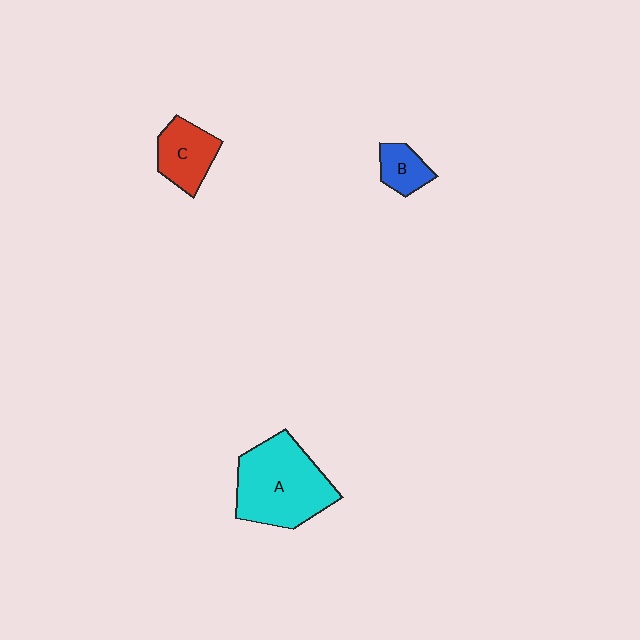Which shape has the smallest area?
Shape B (blue).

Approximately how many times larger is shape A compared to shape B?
Approximately 3.3 times.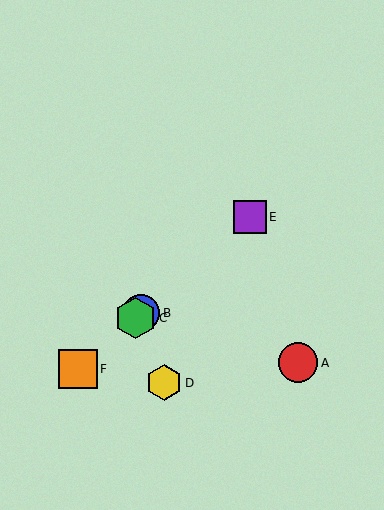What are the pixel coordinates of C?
Object C is at (136, 318).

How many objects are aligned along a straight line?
4 objects (B, C, E, F) are aligned along a straight line.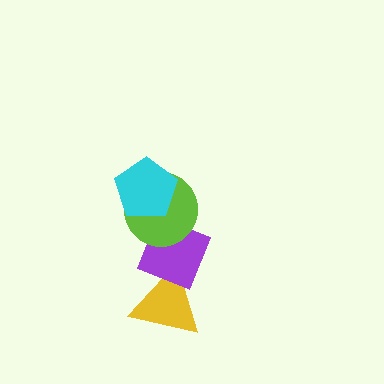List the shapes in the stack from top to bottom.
From top to bottom: the cyan pentagon, the lime circle, the purple diamond, the yellow triangle.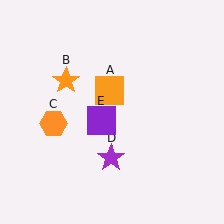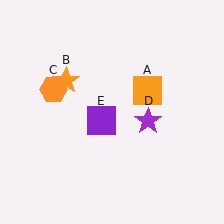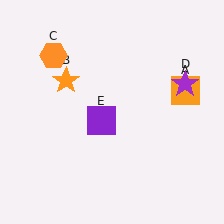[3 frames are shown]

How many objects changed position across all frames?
3 objects changed position: orange square (object A), orange hexagon (object C), purple star (object D).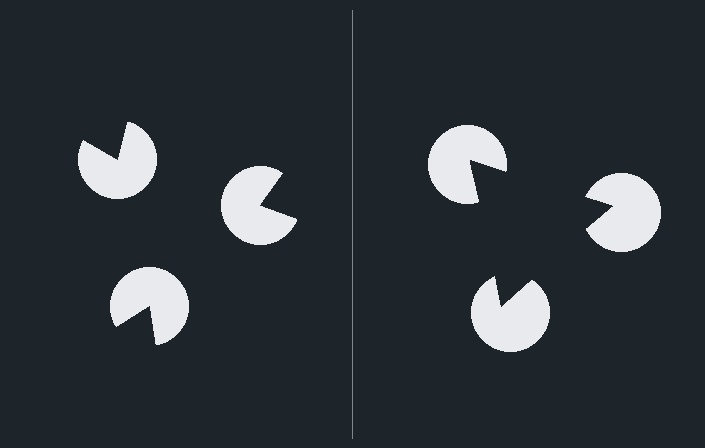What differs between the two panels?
The pac-man discs are positioned identically on both sides; only the wedge orientations differ. On the right they align to a triangle; on the left they are misaligned.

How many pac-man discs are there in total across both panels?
6 — 3 on each side.